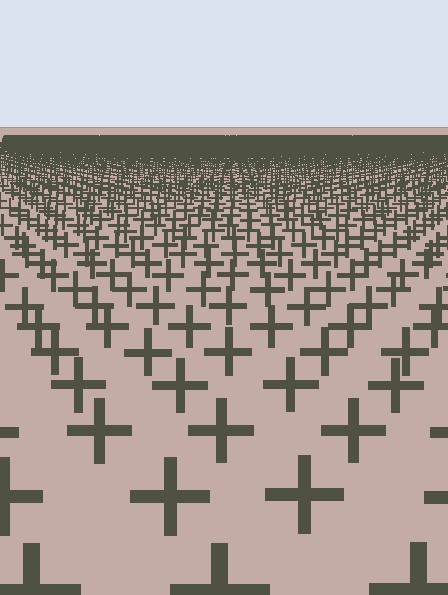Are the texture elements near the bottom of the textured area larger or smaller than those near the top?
Larger. Near the bottom, elements are closer to the viewer and appear at a bigger on-screen size.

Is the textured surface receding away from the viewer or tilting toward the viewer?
The surface is receding away from the viewer. Texture elements get smaller and denser toward the top.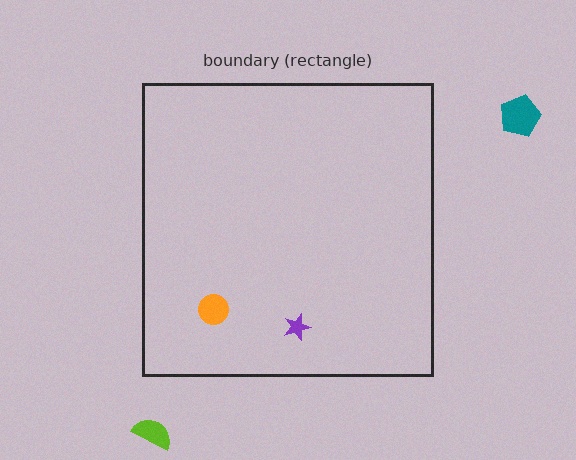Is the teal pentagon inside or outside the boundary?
Outside.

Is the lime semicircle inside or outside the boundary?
Outside.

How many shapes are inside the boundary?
2 inside, 2 outside.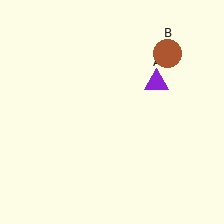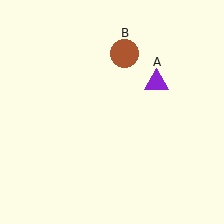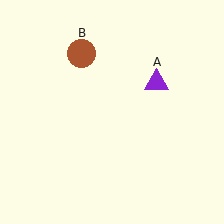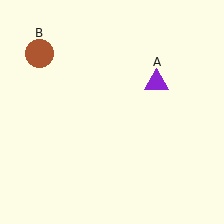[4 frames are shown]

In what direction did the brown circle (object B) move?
The brown circle (object B) moved left.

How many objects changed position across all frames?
1 object changed position: brown circle (object B).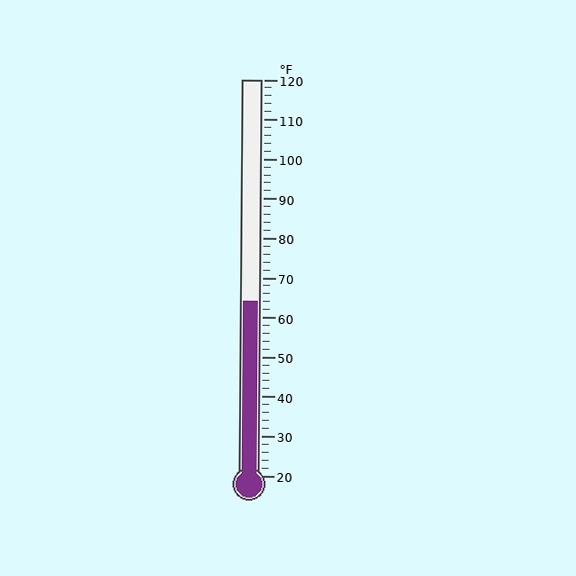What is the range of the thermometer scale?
The thermometer scale ranges from 20°F to 120°F.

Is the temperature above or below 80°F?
The temperature is below 80°F.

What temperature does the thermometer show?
The thermometer shows approximately 64°F.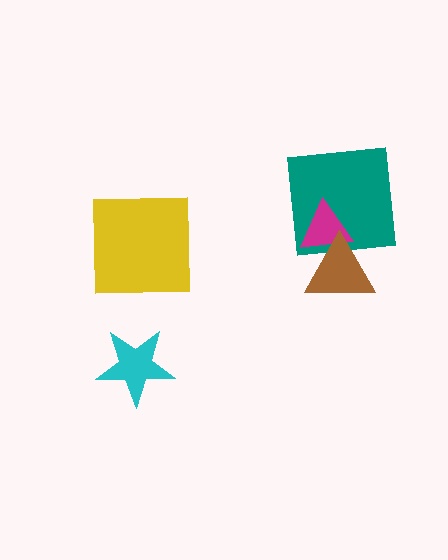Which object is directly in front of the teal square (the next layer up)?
The magenta triangle is directly in front of the teal square.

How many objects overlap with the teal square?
2 objects overlap with the teal square.